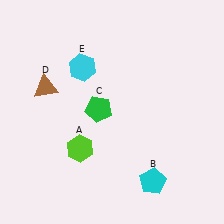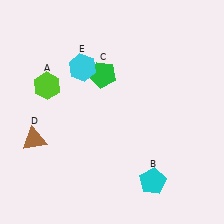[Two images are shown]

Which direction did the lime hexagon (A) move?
The lime hexagon (A) moved up.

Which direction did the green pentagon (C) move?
The green pentagon (C) moved up.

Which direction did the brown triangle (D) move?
The brown triangle (D) moved down.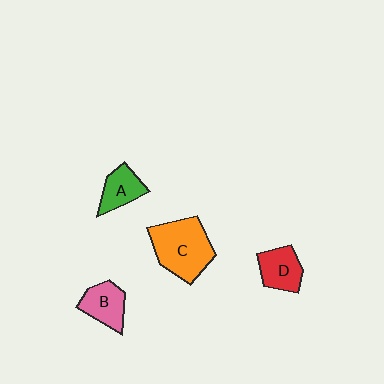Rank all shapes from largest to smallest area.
From largest to smallest: C (orange), D (red), B (pink), A (green).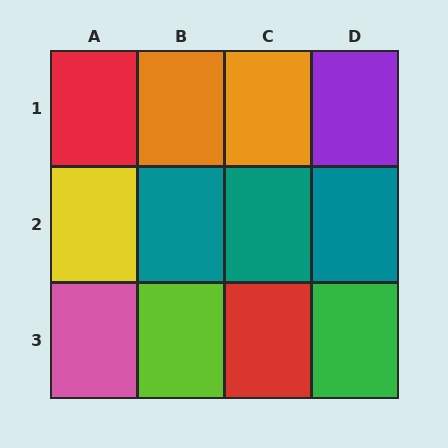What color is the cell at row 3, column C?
Red.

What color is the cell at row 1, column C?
Orange.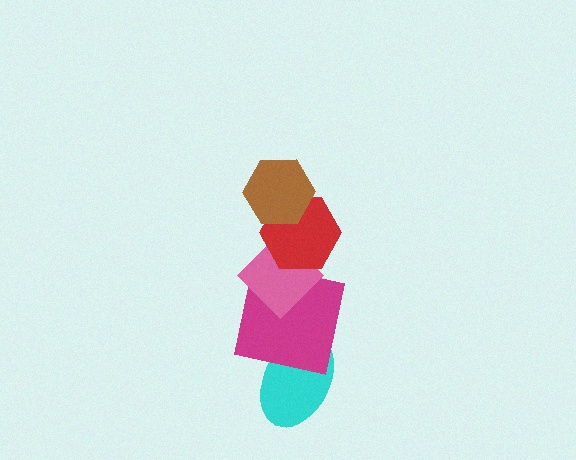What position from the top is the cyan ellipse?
The cyan ellipse is 5th from the top.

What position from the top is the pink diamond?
The pink diamond is 3rd from the top.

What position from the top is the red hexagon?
The red hexagon is 2nd from the top.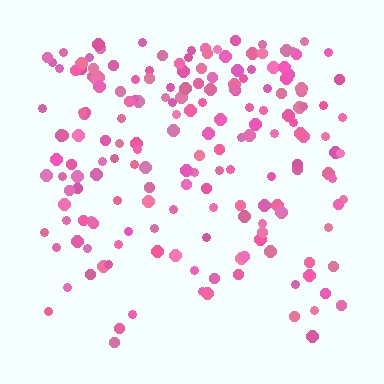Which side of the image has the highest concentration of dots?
The top.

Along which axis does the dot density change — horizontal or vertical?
Vertical.